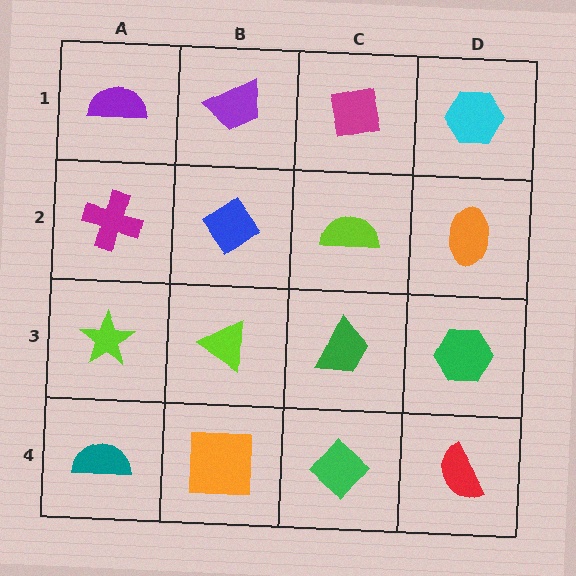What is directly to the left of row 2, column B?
A magenta cross.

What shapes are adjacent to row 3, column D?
An orange ellipse (row 2, column D), a red semicircle (row 4, column D), a green trapezoid (row 3, column C).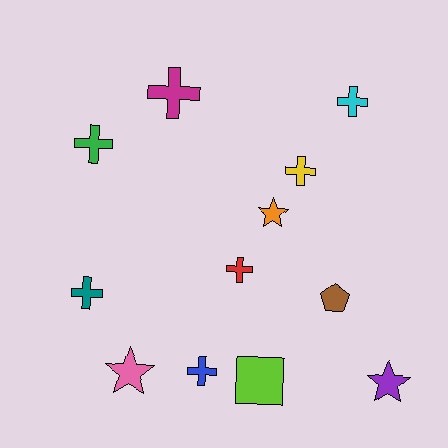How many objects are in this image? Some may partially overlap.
There are 12 objects.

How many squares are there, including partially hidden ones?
There is 1 square.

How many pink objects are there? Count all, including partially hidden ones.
There is 1 pink object.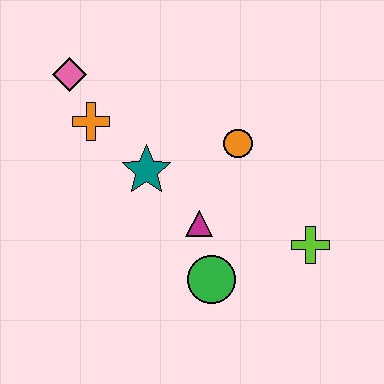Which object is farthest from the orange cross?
The lime cross is farthest from the orange cross.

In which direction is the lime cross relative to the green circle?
The lime cross is to the right of the green circle.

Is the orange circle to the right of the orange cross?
Yes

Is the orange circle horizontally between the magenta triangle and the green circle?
No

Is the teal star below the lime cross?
No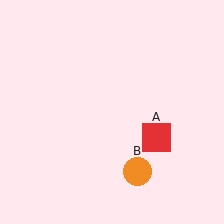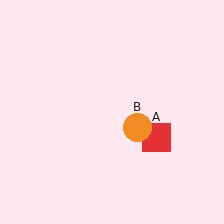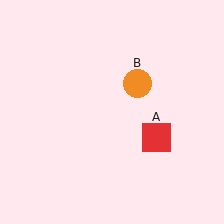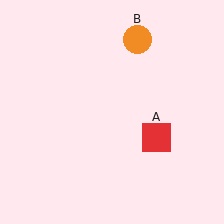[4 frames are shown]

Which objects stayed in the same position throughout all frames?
Red square (object A) remained stationary.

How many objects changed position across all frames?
1 object changed position: orange circle (object B).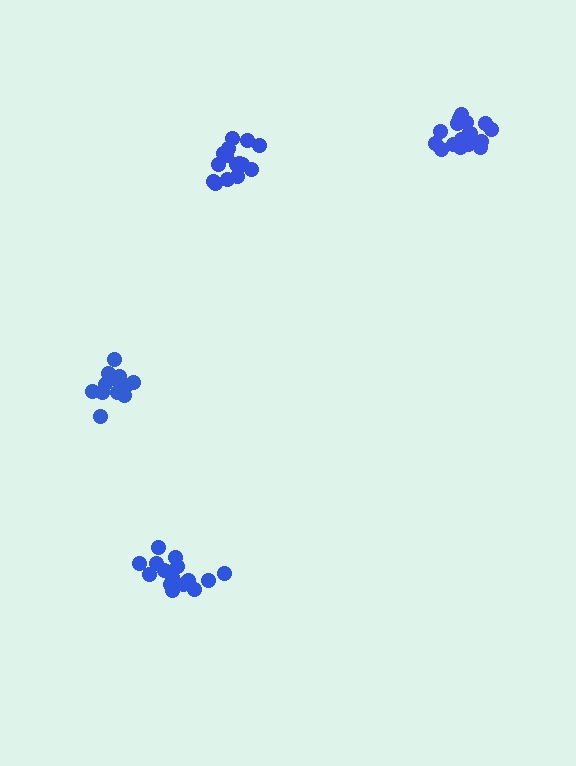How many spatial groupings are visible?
There are 4 spatial groupings.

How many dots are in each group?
Group 1: 15 dots, Group 2: 14 dots, Group 3: 17 dots, Group 4: 15 dots (61 total).